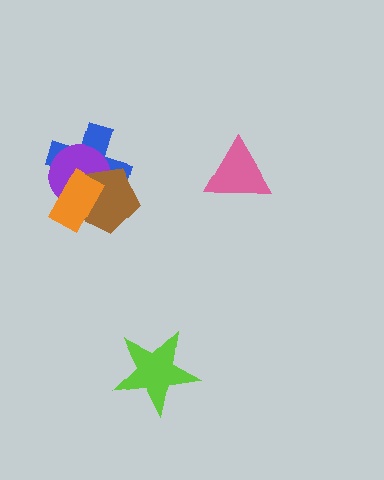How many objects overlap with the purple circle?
3 objects overlap with the purple circle.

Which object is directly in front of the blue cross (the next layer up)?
The purple circle is directly in front of the blue cross.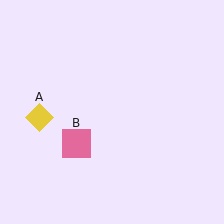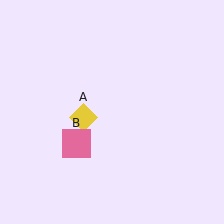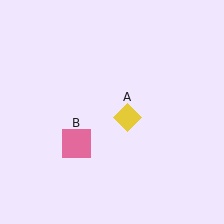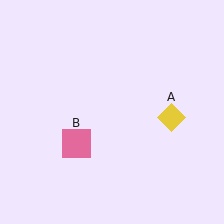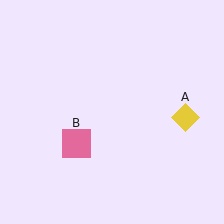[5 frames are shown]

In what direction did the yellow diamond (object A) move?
The yellow diamond (object A) moved right.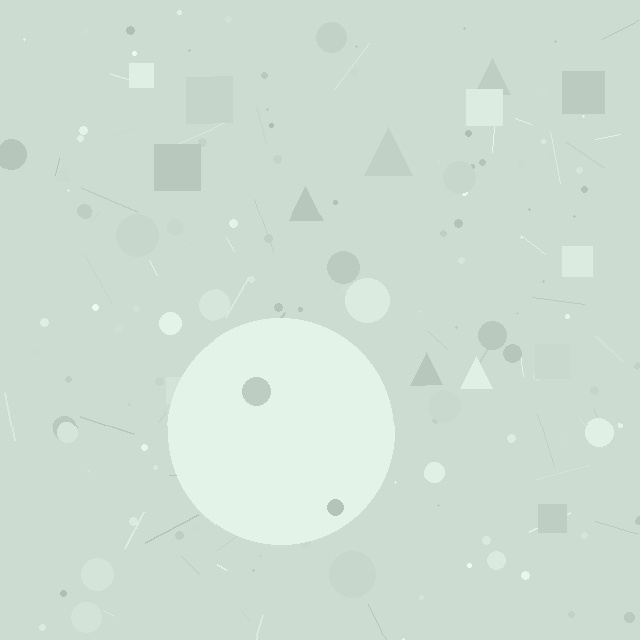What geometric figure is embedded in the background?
A circle is embedded in the background.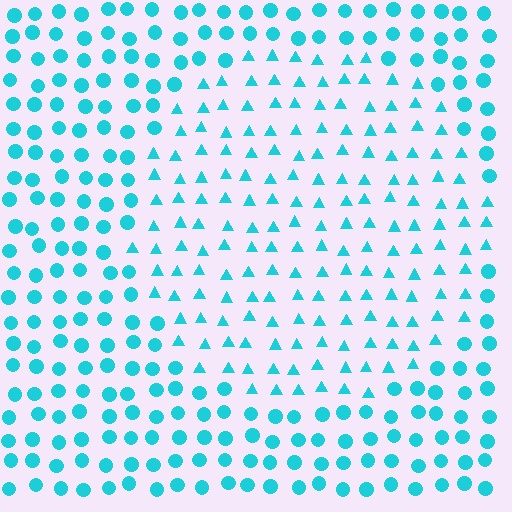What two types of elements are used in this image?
The image uses triangles inside the circle region and circles outside it.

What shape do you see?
I see a circle.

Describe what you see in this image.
The image is filled with small cyan elements arranged in a uniform grid. A circle-shaped region contains triangles, while the surrounding area contains circles. The boundary is defined purely by the change in element shape.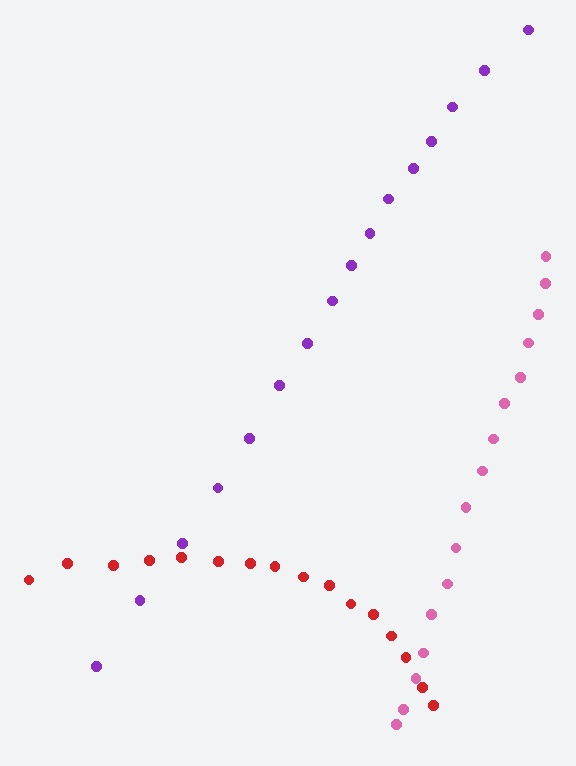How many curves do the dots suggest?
There are 3 distinct paths.